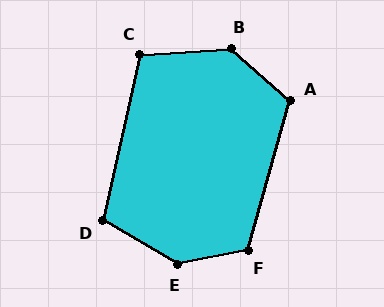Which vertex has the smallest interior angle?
C, at approximately 106 degrees.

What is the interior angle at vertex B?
Approximately 135 degrees (obtuse).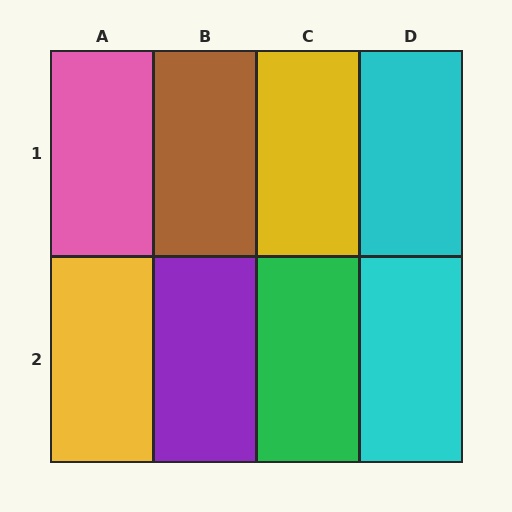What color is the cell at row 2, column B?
Purple.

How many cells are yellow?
2 cells are yellow.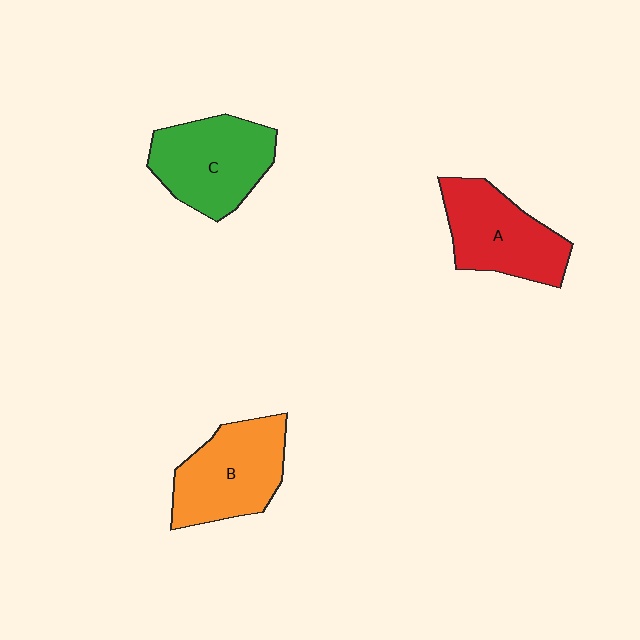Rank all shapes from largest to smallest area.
From largest to smallest: C (green), B (orange), A (red).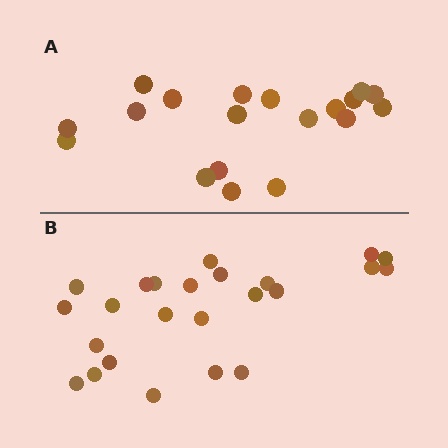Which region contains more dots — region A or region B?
Region B (the bottom region) has more dots.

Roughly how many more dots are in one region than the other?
Region B has about 5 more dots than region A.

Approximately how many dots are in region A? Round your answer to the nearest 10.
About 20 dots. (The exact count is 19, which rounds to 20.)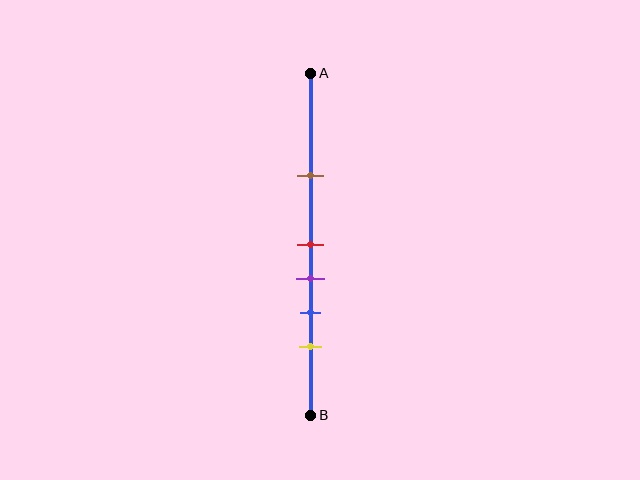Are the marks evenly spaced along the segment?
No, the marks are not evenly spaced.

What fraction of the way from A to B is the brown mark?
The brown mark is approximately 30% (0.3) of the way from A to B.